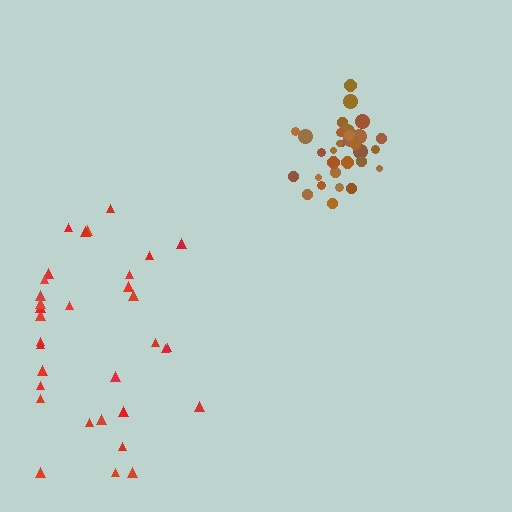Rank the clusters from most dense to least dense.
brown, red.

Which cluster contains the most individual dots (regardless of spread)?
Red (33).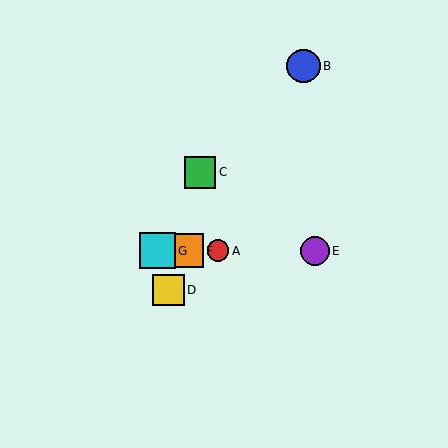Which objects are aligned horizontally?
Objects A, E, F, G are aligned horizontally.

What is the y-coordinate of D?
Object D is at y≈290.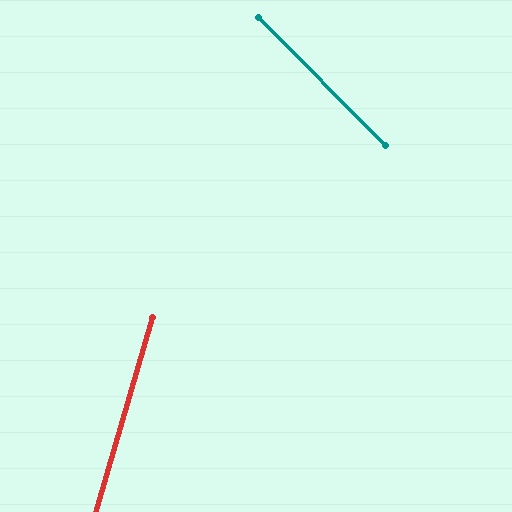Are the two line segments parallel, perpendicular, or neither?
Neither parallel nor perpendicular — they differ by about 61°.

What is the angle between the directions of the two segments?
Approximately 61 degrees.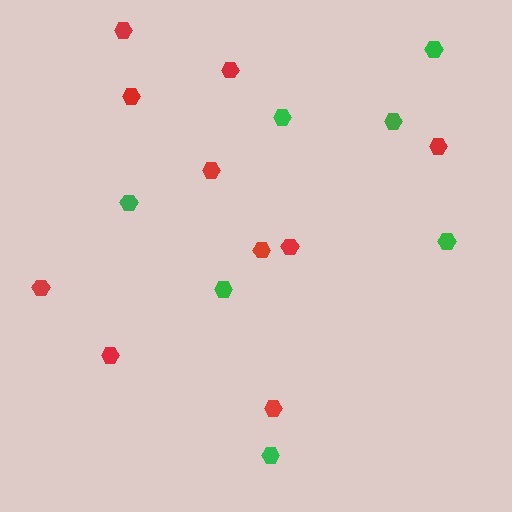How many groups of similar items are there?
There are 2 groups: one group of green hexagons (7) and one group of red hexagons (10).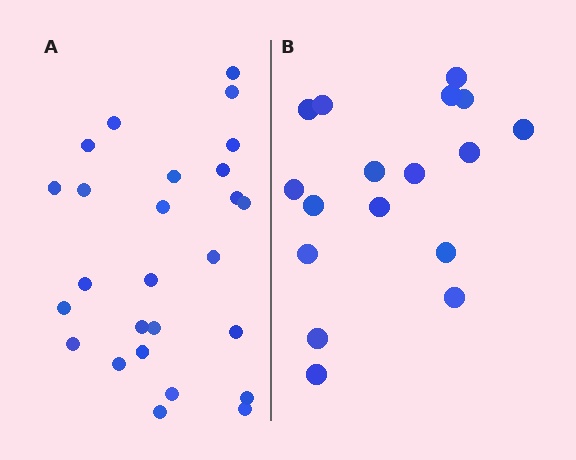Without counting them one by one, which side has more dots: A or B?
Region A (the left region) has more dots.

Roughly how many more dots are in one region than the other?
Region A has roughly 8 or so more dots than region B.